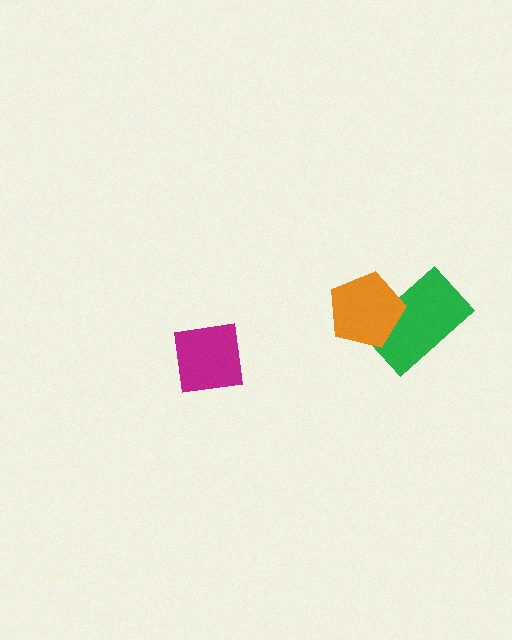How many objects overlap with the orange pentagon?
1 object overlaps with the orange pentagon.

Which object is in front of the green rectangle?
The orange pentagon is in front of the green rectangle.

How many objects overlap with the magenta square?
0 objects overlap with the magenta square.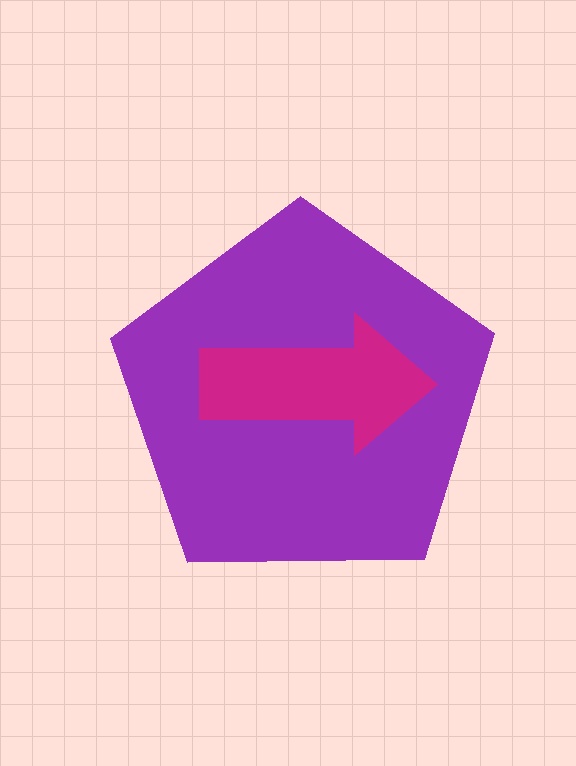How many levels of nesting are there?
2.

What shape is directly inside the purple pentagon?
The magenta arrow.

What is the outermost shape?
The purple pentagon.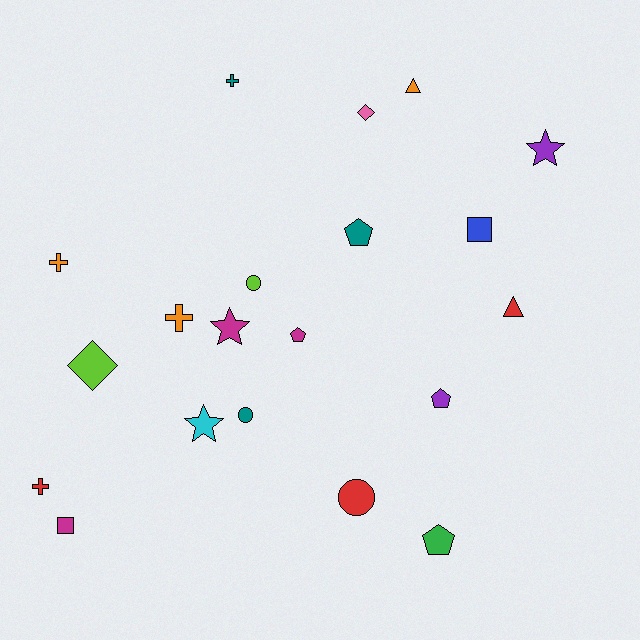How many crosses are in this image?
There are 4 crosses.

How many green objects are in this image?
There is 1 green object.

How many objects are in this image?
There are 20 objects.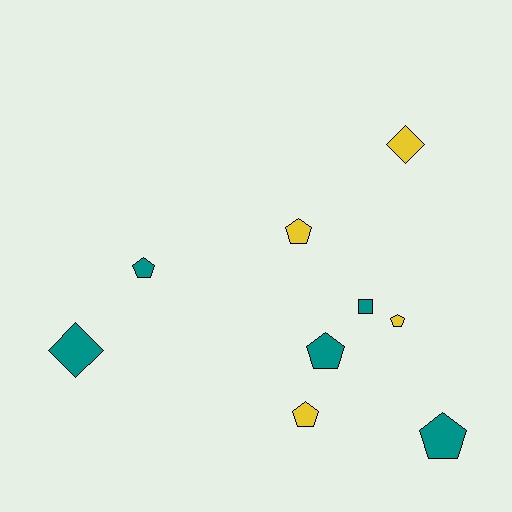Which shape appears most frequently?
Pentagon, with 6 objects.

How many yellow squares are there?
There are no yellow squares.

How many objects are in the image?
There are 9 objects.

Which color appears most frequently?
Teal, with 5 objects.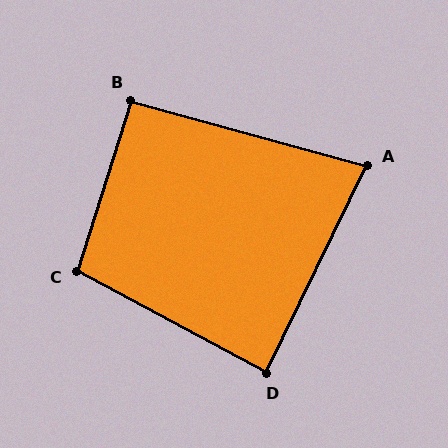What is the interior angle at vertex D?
Approximately 88 degrees (approximately right).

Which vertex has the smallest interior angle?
A, at approximately 79 degrees.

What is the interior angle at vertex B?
Approximately 92 degrees (approximately right).